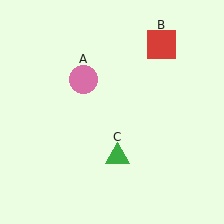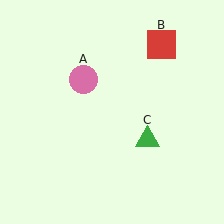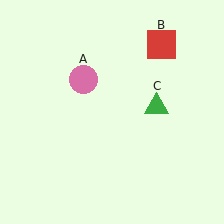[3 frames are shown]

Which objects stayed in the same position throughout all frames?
Pink circle (object A) and red square (object B) remained stationary.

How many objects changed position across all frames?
1 object changed position: green triangle (object C).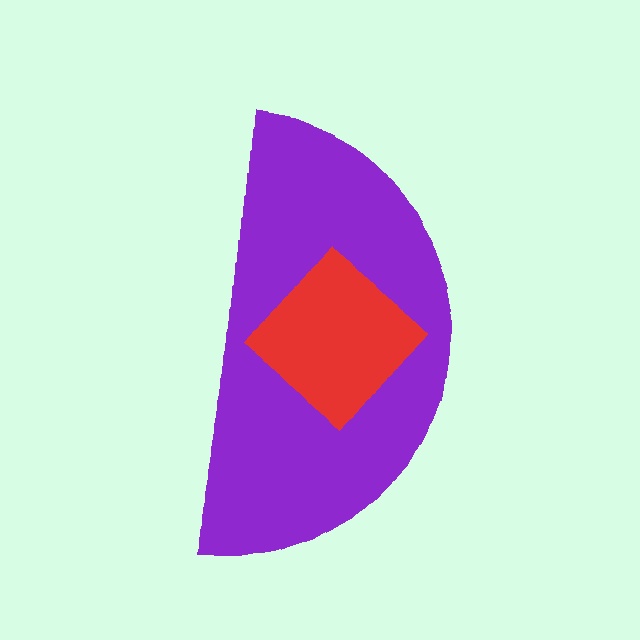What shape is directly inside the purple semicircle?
The red diamond.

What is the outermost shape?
The purple semicircle.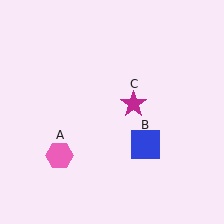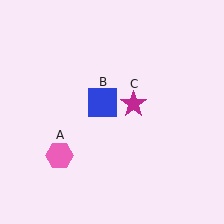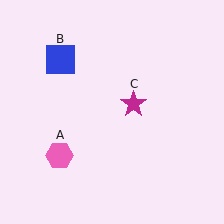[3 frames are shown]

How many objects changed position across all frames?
1 object changed position: blue square (object B).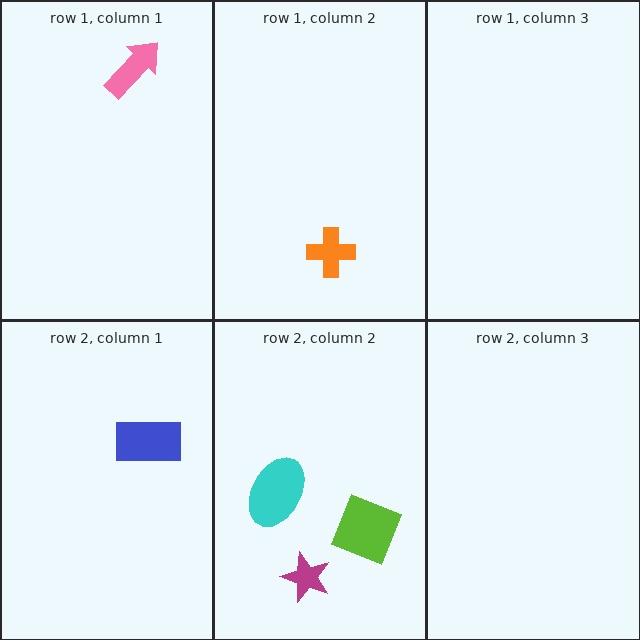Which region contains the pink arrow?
The row 1, column 1 region.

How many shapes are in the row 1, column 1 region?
1.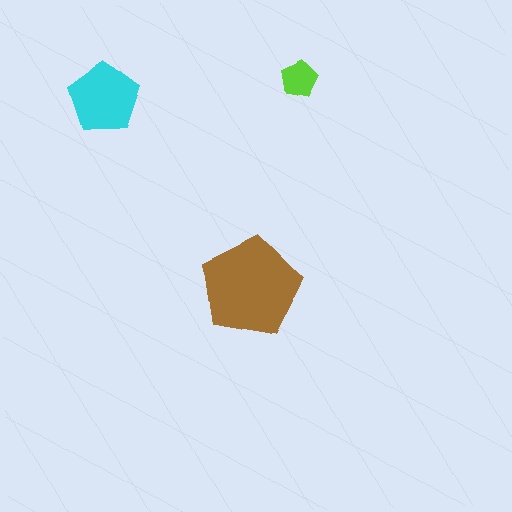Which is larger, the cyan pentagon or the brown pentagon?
The brown one.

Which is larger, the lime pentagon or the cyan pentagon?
The cyan one.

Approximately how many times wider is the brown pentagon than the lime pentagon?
About 2.5 times wider.